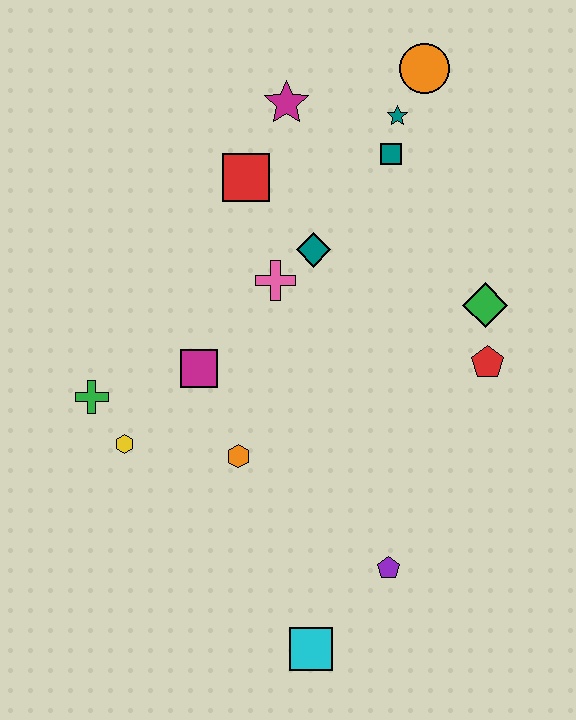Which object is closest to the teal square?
The teal star is closest to the teal square.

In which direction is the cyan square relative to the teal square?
The cyan square is below the teal square.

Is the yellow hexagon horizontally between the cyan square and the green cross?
Yes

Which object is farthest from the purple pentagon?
The orange circle is farthest from the purple pentagon.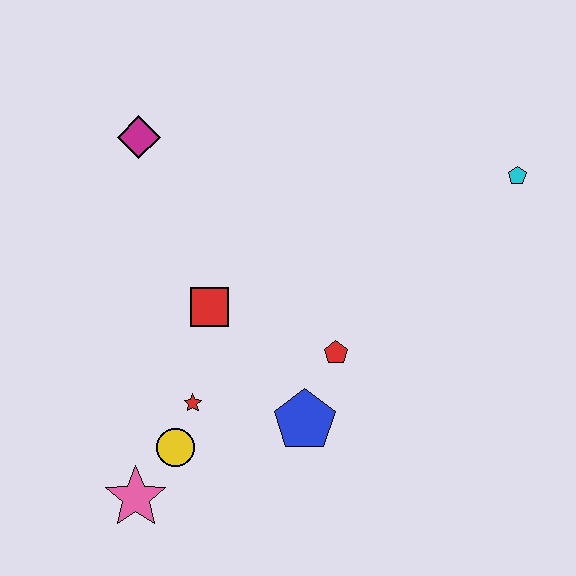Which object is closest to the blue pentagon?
The red pentagon is closest to the blue pentagon.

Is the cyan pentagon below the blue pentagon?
No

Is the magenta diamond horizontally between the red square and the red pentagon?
No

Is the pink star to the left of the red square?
Yes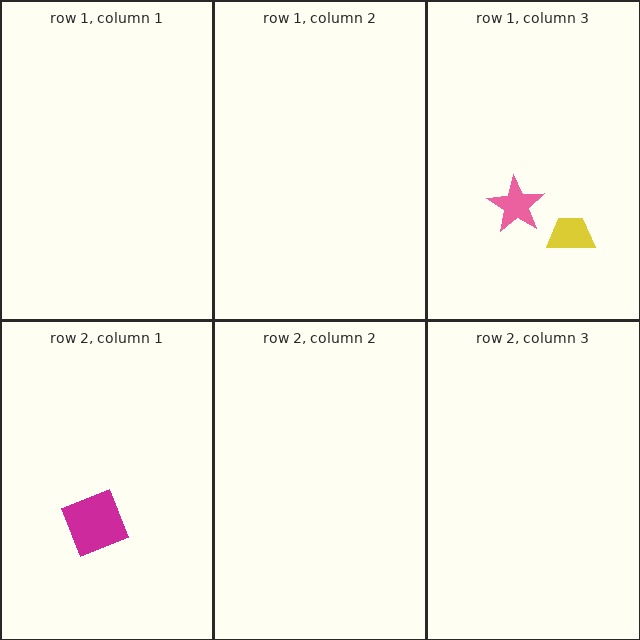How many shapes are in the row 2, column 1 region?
1.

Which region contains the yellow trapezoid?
The row 1, column 3 region.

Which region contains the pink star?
The row 1, column 3 region.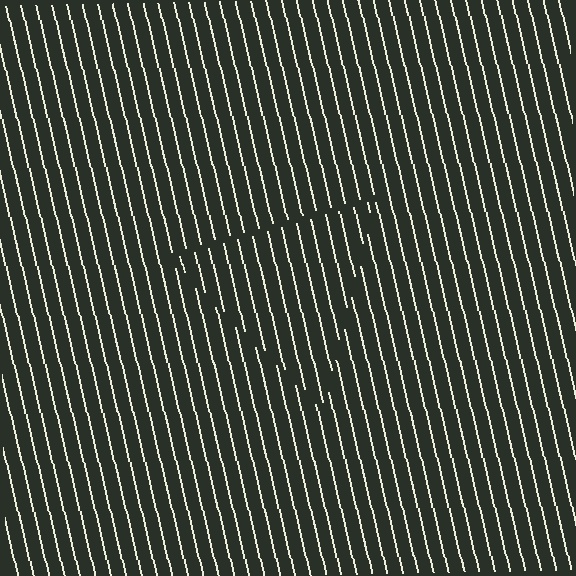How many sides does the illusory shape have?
3 sides — the line-ends trace a triangle.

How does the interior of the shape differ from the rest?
The interior of the shape contains the same grating, shifted by half a period — the contour is defined by the phase discontinuity where line-ends from the inner and outer gratings abut.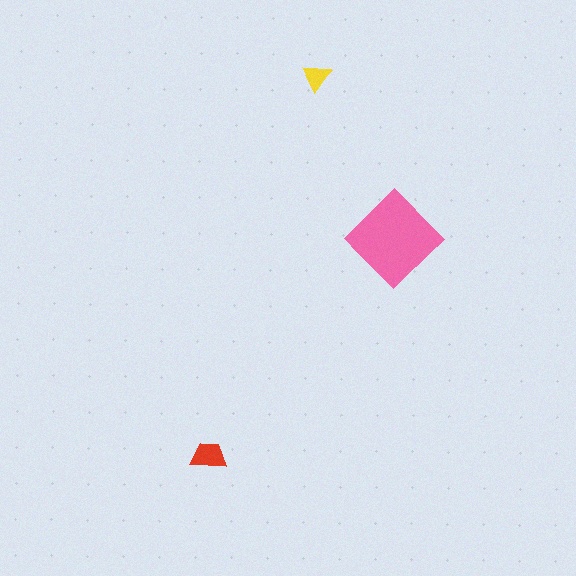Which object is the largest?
The pink diamond.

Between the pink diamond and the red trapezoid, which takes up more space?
The pink diamond.